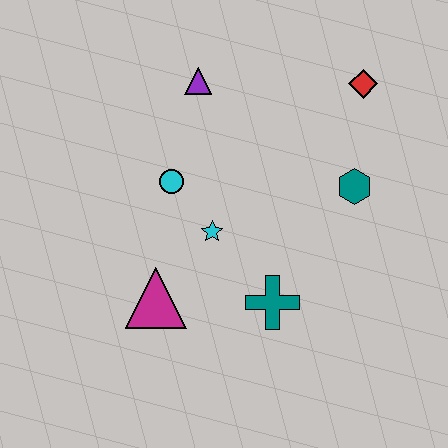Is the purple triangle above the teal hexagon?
Yes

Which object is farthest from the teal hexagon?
The magenta triangle is farthest from the teal hexagon.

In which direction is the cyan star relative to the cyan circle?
The cyan star is below the cyan circle.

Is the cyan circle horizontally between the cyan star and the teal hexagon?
No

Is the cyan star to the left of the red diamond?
Yes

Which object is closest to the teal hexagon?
The red diamond is closest to the teal hexagon.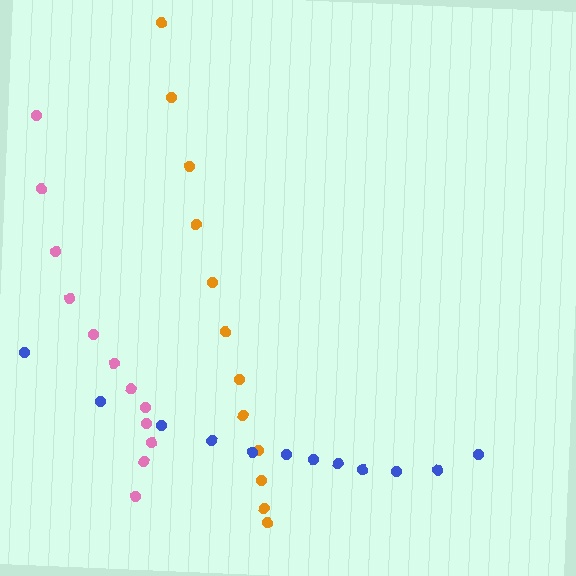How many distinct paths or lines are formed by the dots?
There are 3 distinct paths.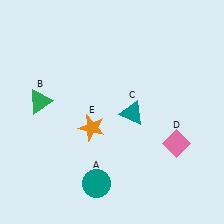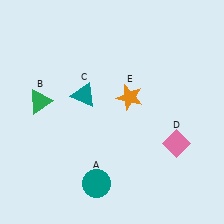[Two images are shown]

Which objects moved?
The objects that moved are: the teal triangle (C), the orange star (E).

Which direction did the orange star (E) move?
The orange star (E) moved right.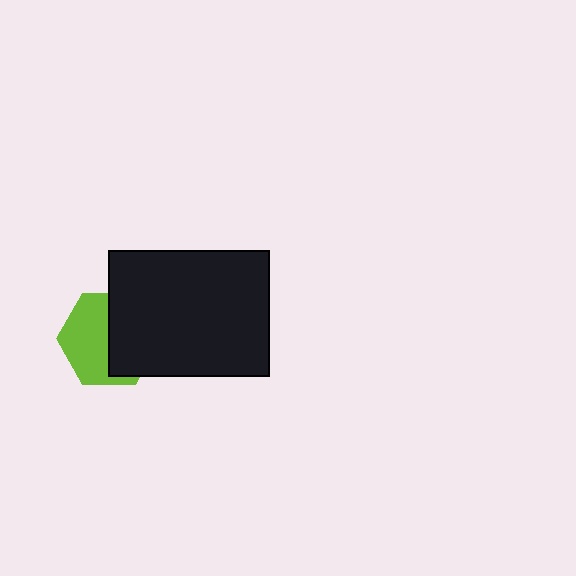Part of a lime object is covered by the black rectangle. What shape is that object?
It is a hexagon.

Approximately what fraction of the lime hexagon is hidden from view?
Roughly 49% of the lime hexagon is hidden behind the black rectangle.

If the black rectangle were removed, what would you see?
You would see the complete lime hexagon.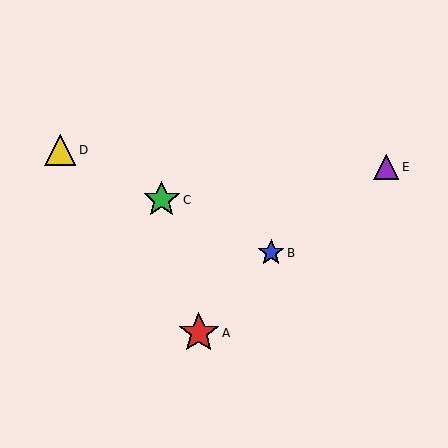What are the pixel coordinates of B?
Object B is at (271, 253).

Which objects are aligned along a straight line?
Objects B, C, D are aligned along a straight line.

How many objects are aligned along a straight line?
3 objects (B, C, D) are aligned along a straight line.